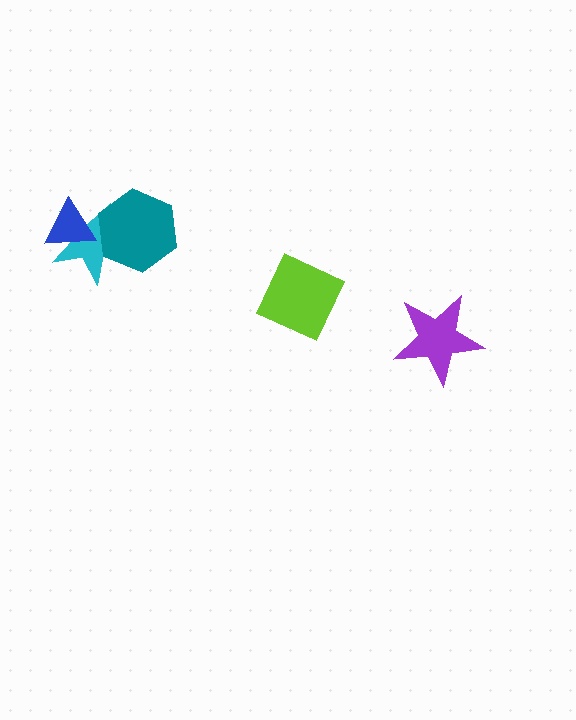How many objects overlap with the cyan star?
2 objects overlap with the cyan star.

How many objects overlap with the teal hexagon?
1 object overlaps with the teal hexagon.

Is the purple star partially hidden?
No, no other shape covers it.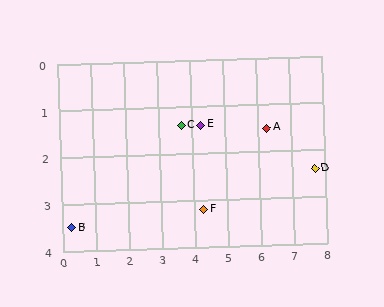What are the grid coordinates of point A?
Point A is at approximately (6.3, 1.5).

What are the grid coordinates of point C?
Point C is at approximately (3.7, 1.4).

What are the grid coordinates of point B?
Point B is at approximately (0.3, 3.5).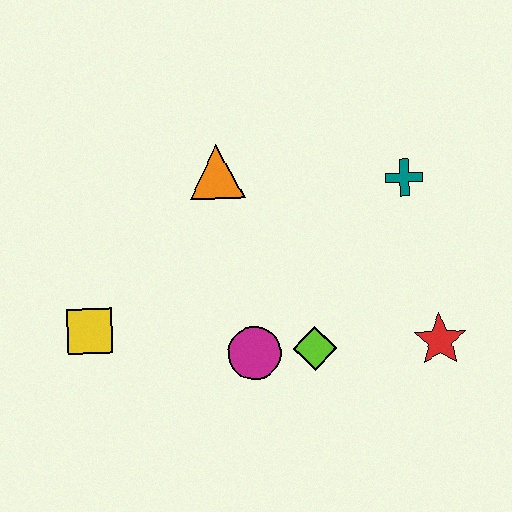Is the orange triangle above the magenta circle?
Yes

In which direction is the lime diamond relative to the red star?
The lime diamond is to the left of the red star.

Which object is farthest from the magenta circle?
The teal cross is farthest from the magenta circle.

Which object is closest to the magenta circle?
The lime diamond is closest to the magenta circle.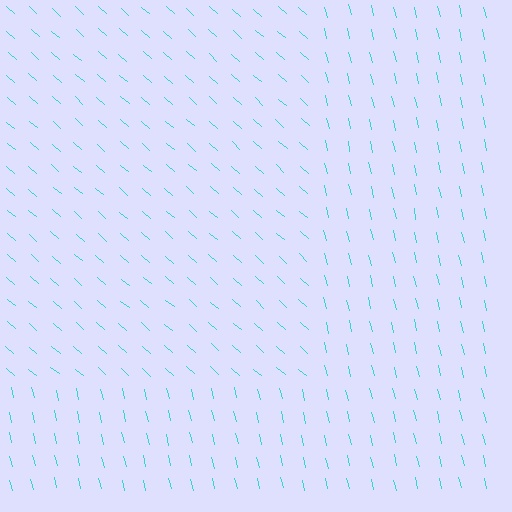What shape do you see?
I see a rectangle.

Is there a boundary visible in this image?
Yes, there is a texture boundary formed by a change in line orientation.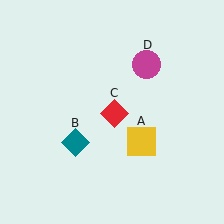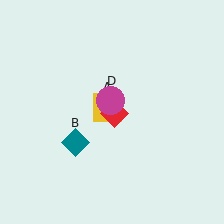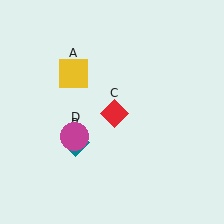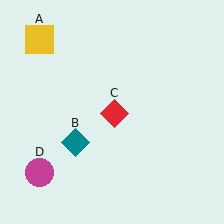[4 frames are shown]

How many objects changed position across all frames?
2 objects changed position: yellow square (object A), magenta circle (object D).